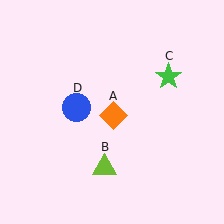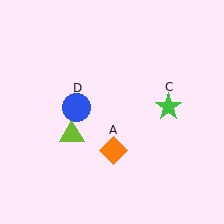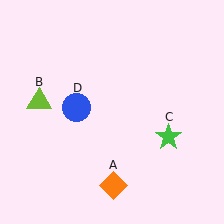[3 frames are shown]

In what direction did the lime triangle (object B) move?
The lime triangle (object B) moved up and to the left.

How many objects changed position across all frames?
3 objects changed position: orange diamond (object A), lime triangle (object B), green star (object C).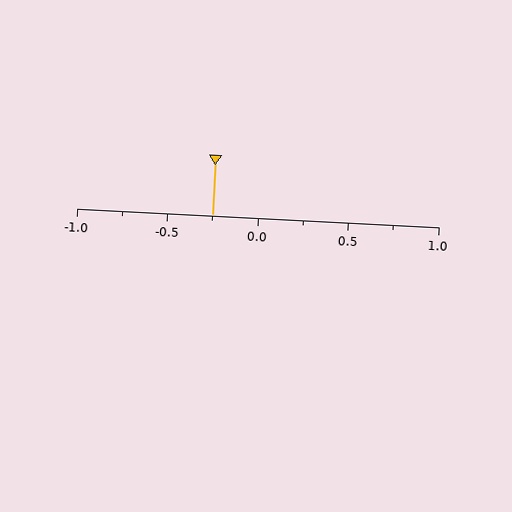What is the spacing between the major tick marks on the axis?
The major ticks are spaced 0.5 apart.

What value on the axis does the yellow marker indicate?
The marker indicates approximately -0.25.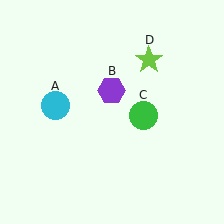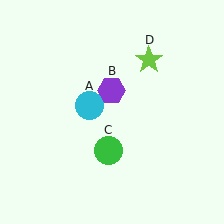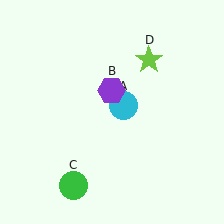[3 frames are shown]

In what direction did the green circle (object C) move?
The green circle (object C) moved down and to the left.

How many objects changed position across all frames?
2 objects changed position: cyan circle (object A), green circle (object C).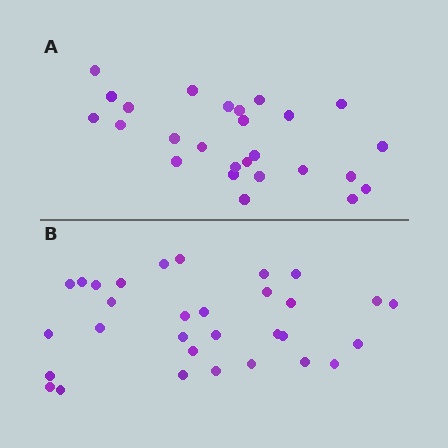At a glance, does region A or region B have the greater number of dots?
Region B (the bottom region) has more dots.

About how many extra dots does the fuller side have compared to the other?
Region B has about 5 more dots than region A.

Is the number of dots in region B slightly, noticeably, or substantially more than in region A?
Region B has only slightly more — the two regions are fairly close. The ratio is roughly 1.2 to 1.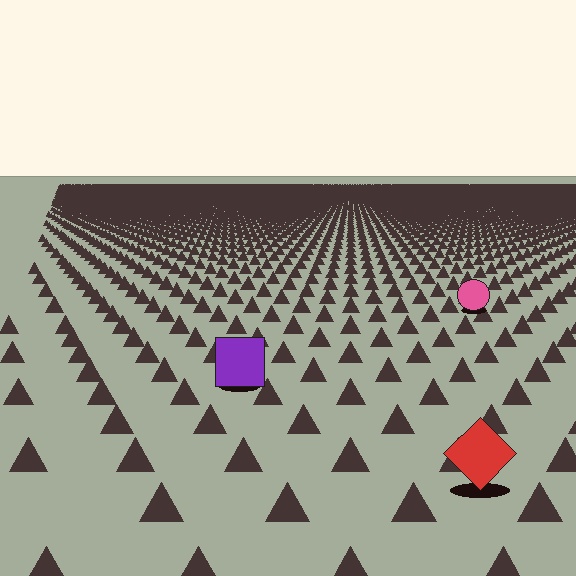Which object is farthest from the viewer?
The pink circle is farthest from the viewer. It appears smaller and the ground texture around it is denser.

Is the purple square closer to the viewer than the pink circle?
Yes. The purple square is closer — you can tell from the texture gradient: the ground texture is coarser near it.